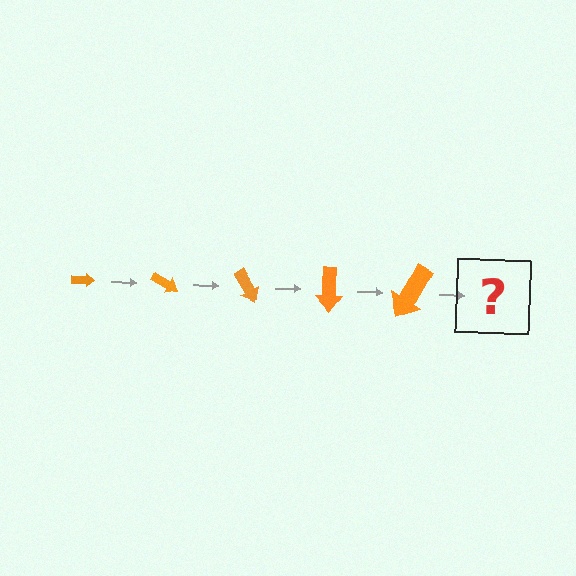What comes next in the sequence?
The next element should be an arrow, larger than the previous one and rotated 150 degrees from the start.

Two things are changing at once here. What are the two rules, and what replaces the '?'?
The two rules are that the arrow grows larger each step and it rotates 30 degrees each step. The '?' should be an arrow, larger than the previous one and rotated 150 degrees from the start.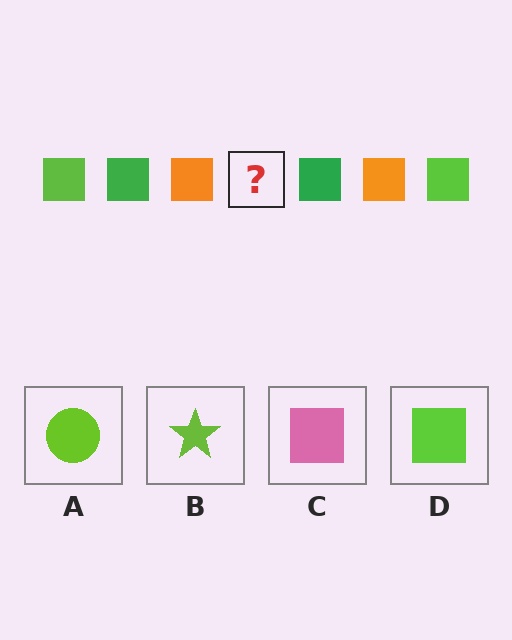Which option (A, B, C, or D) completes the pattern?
D.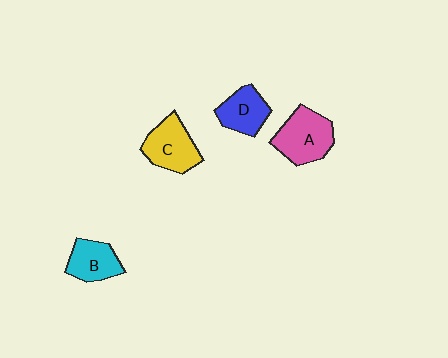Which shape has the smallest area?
Shape B (cyan).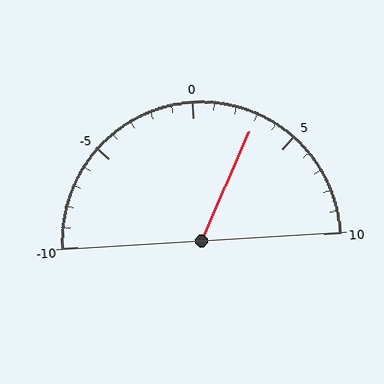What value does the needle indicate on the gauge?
The needle indicates approximately 3.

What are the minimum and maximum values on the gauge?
The gauge ranges from -10 to 10.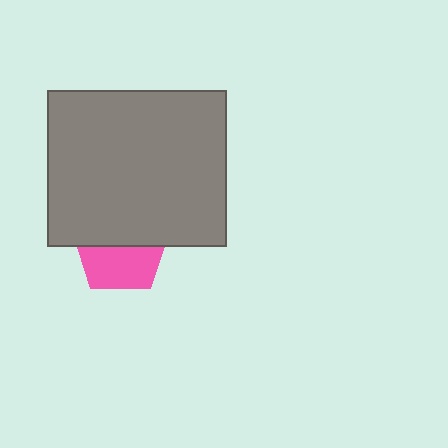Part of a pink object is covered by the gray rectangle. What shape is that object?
It is a pentagon.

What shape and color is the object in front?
The object in front is a gray rectangle.